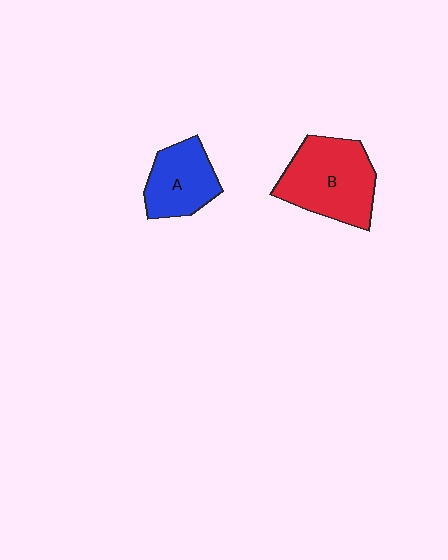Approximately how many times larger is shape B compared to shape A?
Approximately 1.5 times.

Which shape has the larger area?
Shape B (red).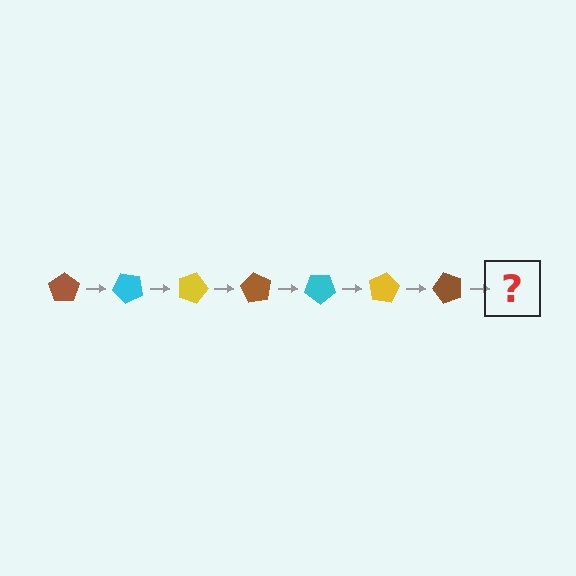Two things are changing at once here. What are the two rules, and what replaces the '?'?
The two rules are that it rotates 45 degrees each step and the color cycles through brown, cyan, and yellow. The '?' should be a cyan pentagon, rotated 315 degrees from the start.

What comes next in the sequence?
The next element should be a cyan pentagon, rotated 315 degrees from the start.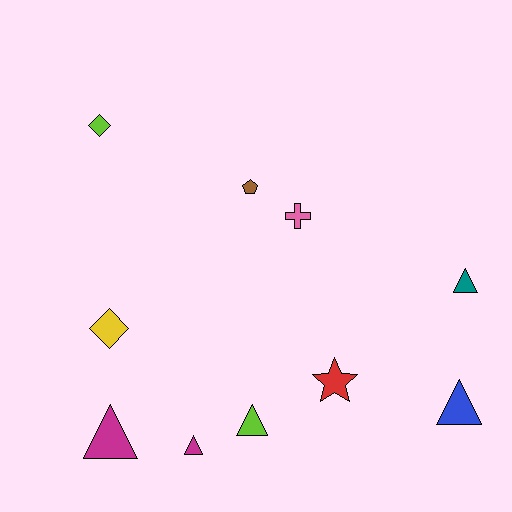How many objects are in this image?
There are 10 objects.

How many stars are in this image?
There is 1 star.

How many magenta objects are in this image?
There are 2 magenta objects.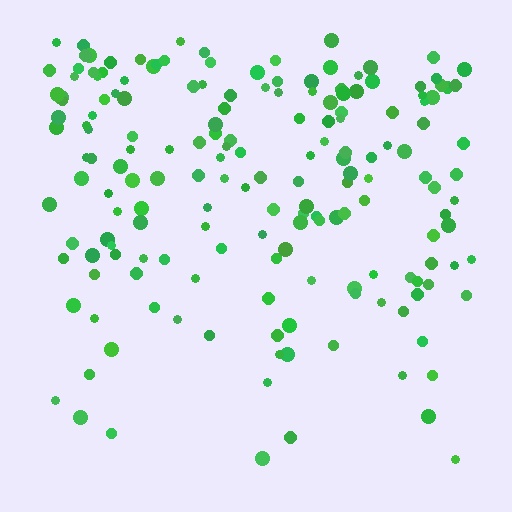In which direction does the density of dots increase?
From bottom to top, with the top side densest.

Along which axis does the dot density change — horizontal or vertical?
Vertical.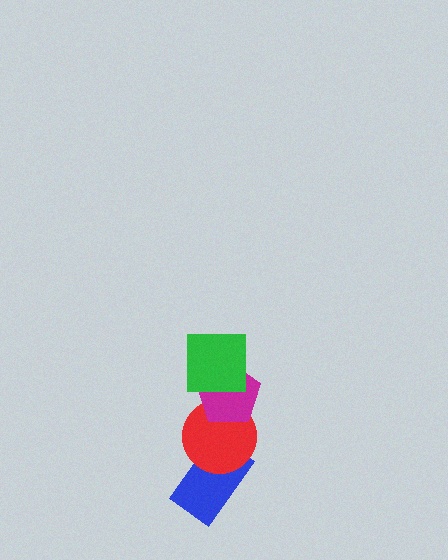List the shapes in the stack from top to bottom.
From top to bottom: the green square, the magenta pentagon, the red circle, the blue rectangle.